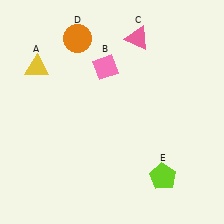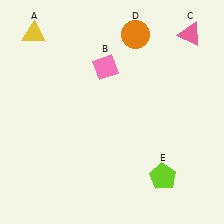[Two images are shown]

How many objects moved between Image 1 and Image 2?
3 objects moved between the two images.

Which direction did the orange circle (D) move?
The orange circle (D) moved right.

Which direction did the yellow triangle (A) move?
The yellow triangle (A) moved up.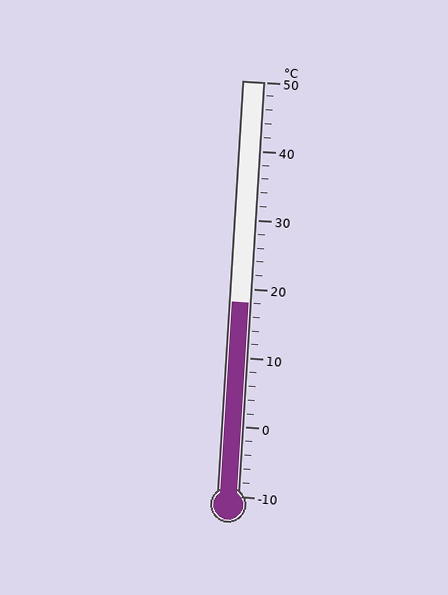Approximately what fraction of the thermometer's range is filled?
The thermometer is filled to approximately 45% of its range.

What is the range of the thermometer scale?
The thermometer scale ranges from -10°C to 50°C.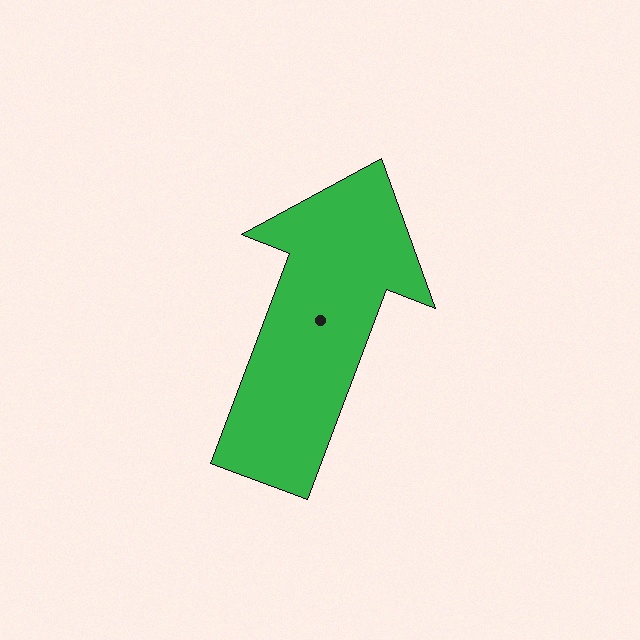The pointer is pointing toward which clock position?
Roughly 1 o'clock.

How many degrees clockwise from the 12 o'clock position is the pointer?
Approximately 21 degrees.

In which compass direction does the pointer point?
North.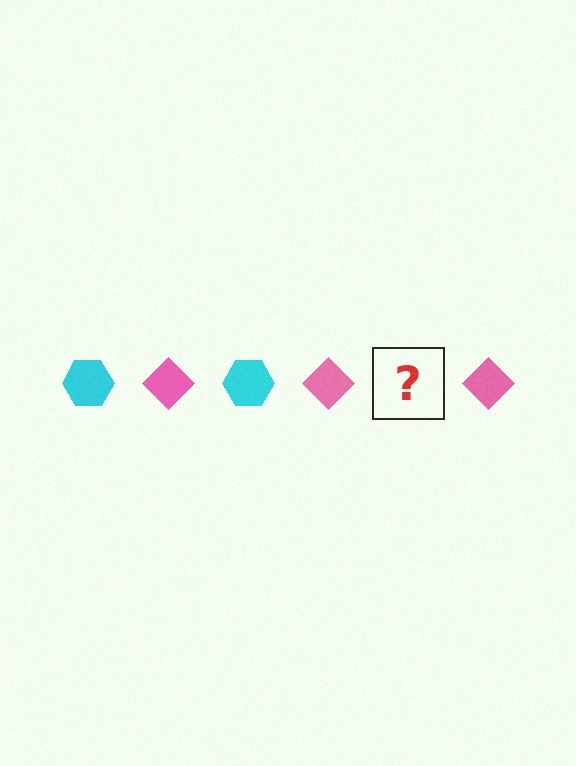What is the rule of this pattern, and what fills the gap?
The rule is that the pattern alternates between cyan hexagon and pink diamond. The gap should be filled with a cyan hexagon.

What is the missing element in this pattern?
The missing element is a cyan hexagon.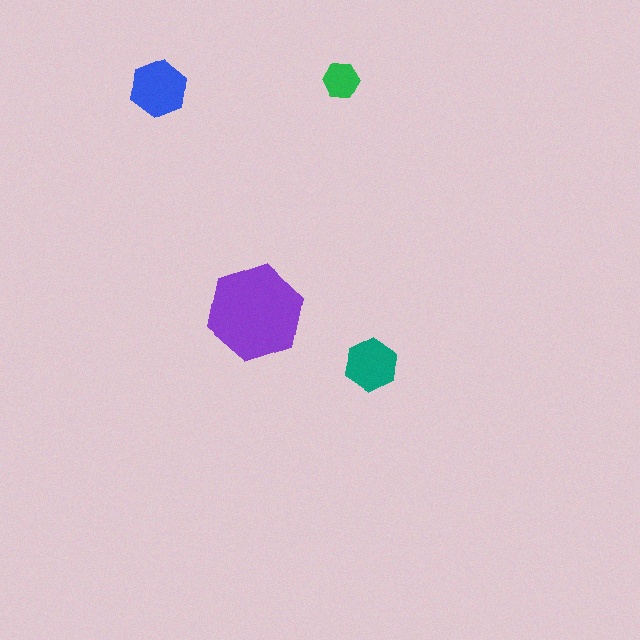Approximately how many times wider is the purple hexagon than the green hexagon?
About 2.5 times wider.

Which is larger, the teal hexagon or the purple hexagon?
The purple one.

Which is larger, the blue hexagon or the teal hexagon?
The blue one.